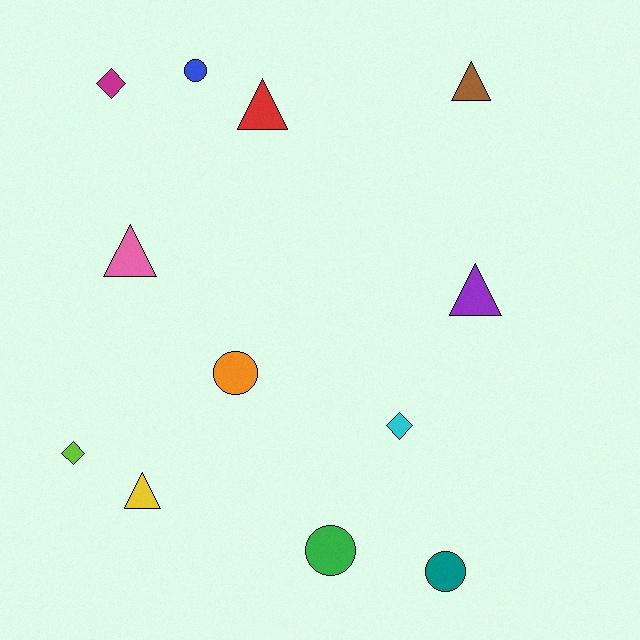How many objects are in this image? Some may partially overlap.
There are 12 objects.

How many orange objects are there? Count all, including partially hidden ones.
There is 1 orange object.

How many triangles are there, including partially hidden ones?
There are 5 triangles.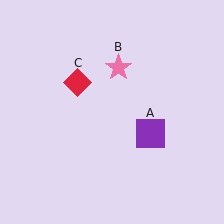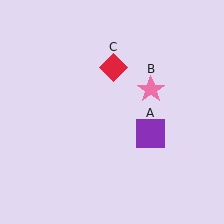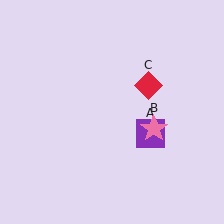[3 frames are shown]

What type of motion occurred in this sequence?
The pink star (object B), red diamond (object C) rotated clockwise around the center of the scene.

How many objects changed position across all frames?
2 objects changed position: pink star (object B), red diamond (object C).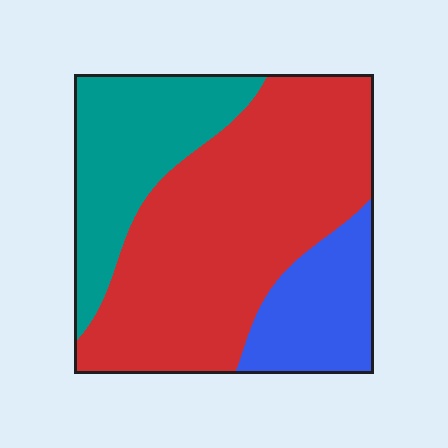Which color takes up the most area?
Red, at roughly 60%.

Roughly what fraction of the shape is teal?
Teal covers roughly 25% of the shape.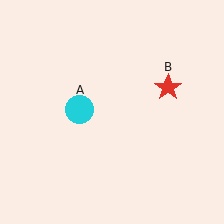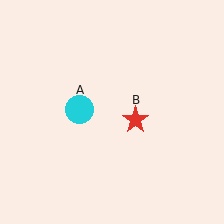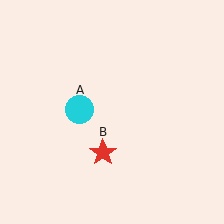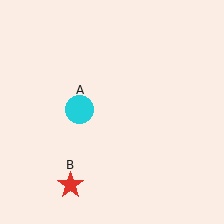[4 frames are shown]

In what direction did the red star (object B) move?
The red star (object B) moved down and to the left.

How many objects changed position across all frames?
1 object changed position: red star (object B).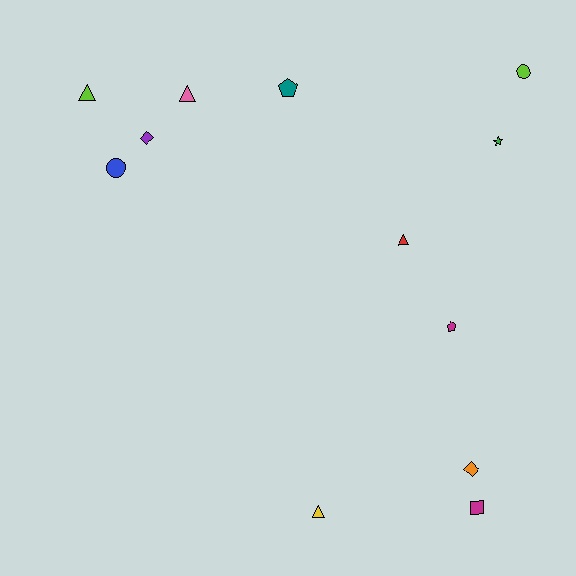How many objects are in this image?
There are 12 objects.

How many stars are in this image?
There is 1 star.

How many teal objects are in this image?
There is 1 teal object.